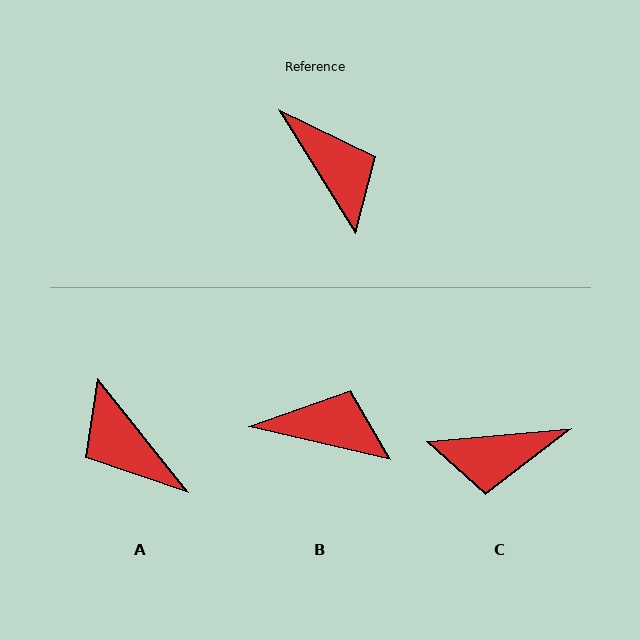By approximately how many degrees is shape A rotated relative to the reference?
Approximately 173 degrees clockwise.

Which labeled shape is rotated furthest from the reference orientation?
A, about 173 degrees away.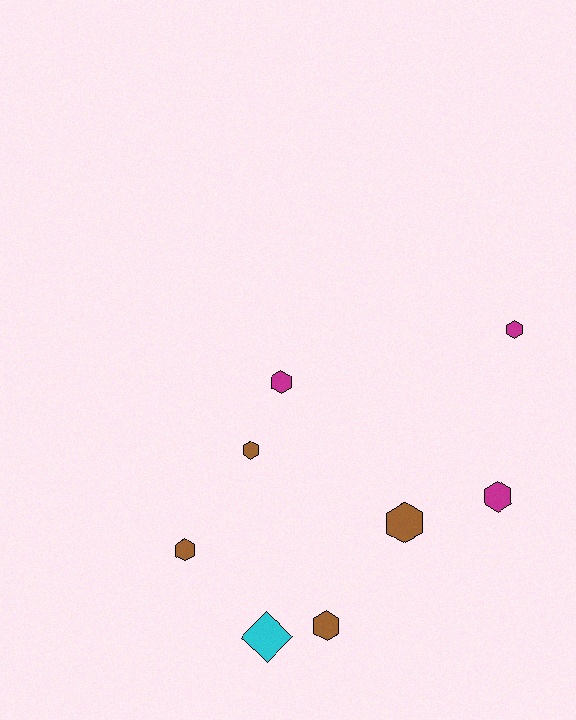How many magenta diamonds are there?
There are no magenta diamonds.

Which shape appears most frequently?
Hexagon, with 7 objects.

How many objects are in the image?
There are 8 objects.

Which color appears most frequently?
Brown, with 4 objects.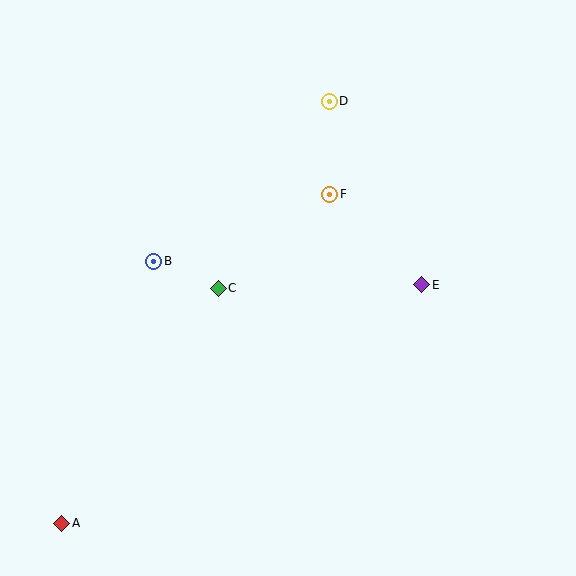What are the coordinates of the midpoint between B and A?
The midpoint between B and A is at (108, 392).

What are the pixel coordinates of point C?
Point C is at (218, 288).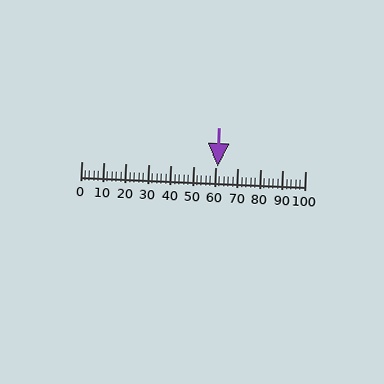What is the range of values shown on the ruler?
The ruler shows values from 0 to 100.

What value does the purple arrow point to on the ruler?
The purple arrow points to approximately 61.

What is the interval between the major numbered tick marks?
The major tick marks are spaced 10 units apart.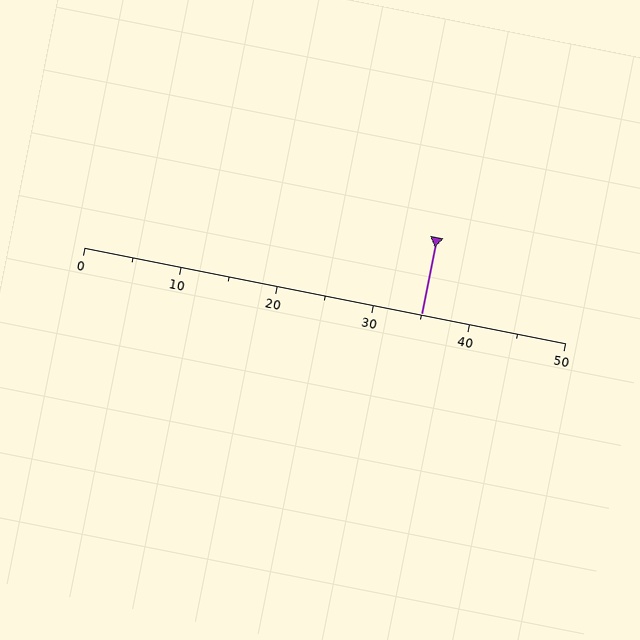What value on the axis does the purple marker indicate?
The marker indicates approximately 35.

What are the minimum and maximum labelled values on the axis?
The axis runs from 0 to 50.